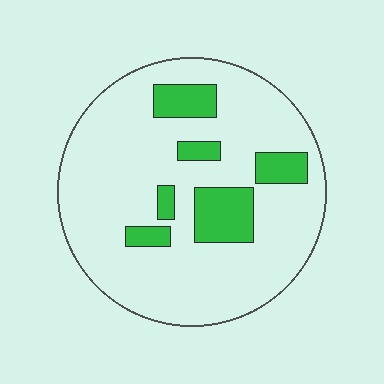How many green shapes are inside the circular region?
6.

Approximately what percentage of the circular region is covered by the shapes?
Approximately 15%.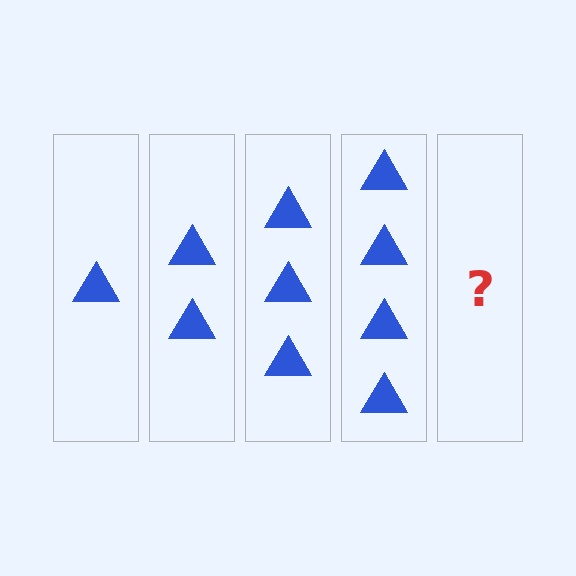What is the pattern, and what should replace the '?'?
The pattern is that each step adds one more triangle. The '?' should be 5 triangles.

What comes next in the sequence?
The next element should be 5 triangles.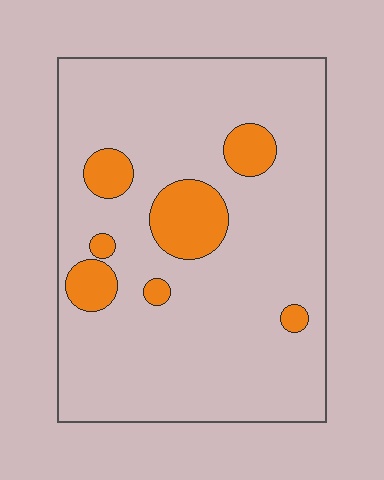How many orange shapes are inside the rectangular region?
7.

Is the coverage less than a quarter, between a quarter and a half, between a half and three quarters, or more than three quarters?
Less than a quarter.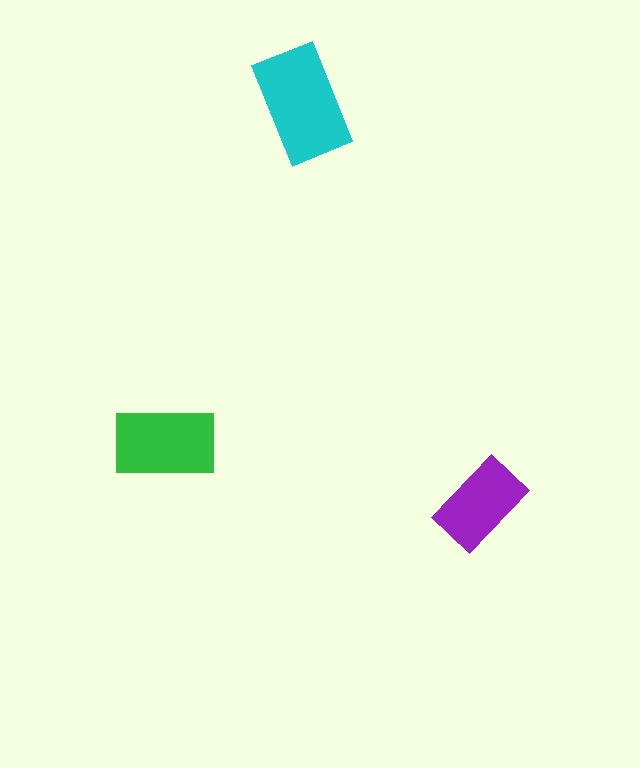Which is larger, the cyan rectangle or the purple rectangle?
The cyan one.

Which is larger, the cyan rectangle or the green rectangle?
The cyan one.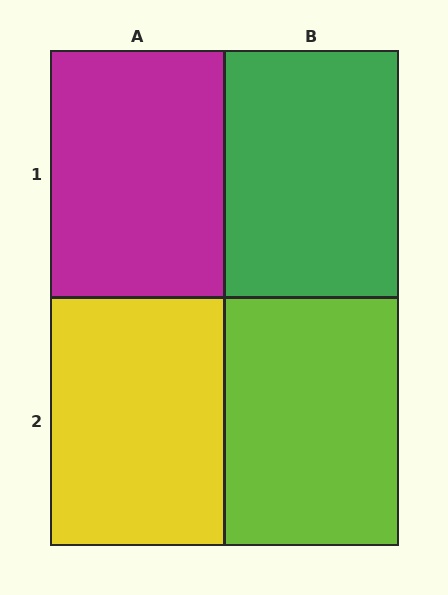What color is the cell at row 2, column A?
Yellow.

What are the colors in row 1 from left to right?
Magenta, green.